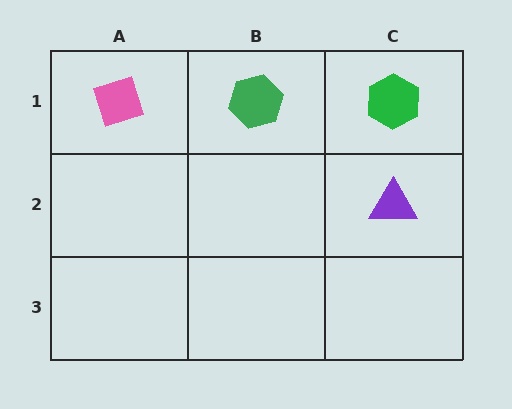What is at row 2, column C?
A purple triangle.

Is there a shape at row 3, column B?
No, that cell is empty.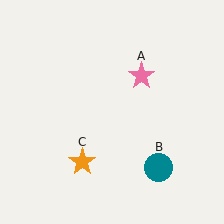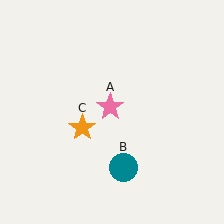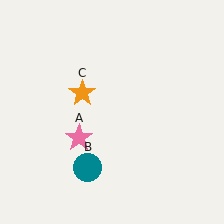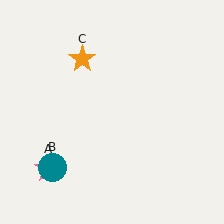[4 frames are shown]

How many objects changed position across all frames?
3 objects changed position: pink star (object A), teal circle (object B), orange star (object C).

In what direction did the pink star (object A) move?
The pink star (object A) moved down and to the left.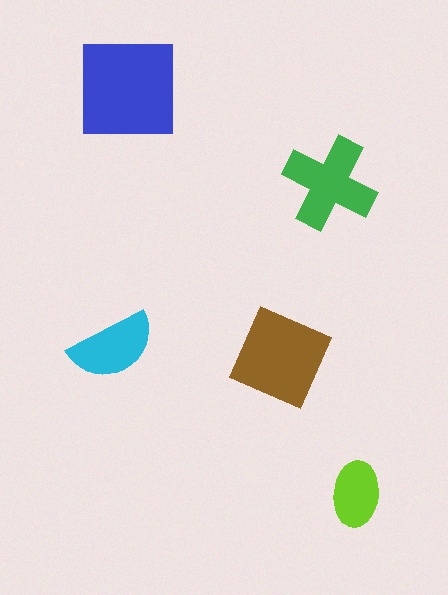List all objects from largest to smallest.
The blue square, the brown diamond, the green cross, the cyan semicircle, the lime ellipse.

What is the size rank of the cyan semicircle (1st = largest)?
4th.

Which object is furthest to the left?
The cyan semicircle is leftmost.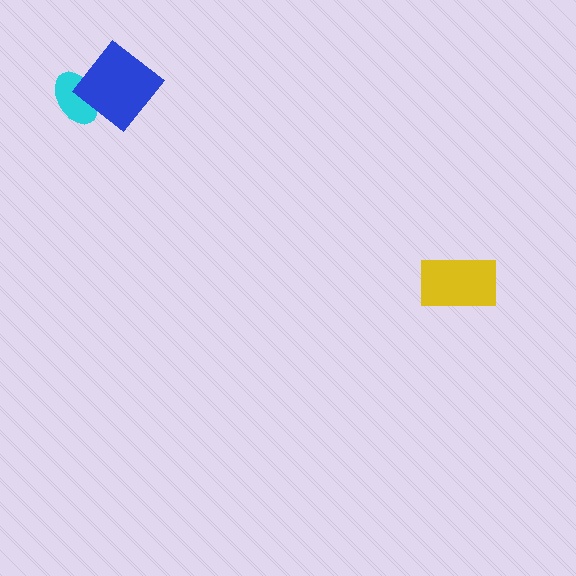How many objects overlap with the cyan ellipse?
1 object overlaps with the cyan ellipse.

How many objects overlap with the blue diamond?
1 object overlaps with the blue diamond.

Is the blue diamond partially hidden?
No, no other shape covers it.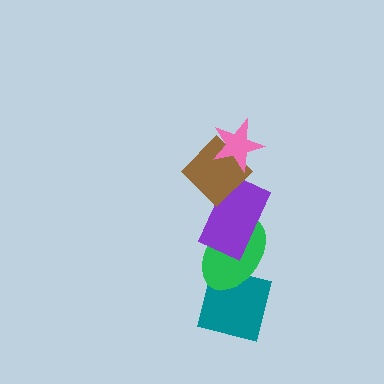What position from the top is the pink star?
The pink star is 1st from the top.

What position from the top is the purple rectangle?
The purple rectangle is 3rd from the top.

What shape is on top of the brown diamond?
The pink star is on top of the brown diamond.